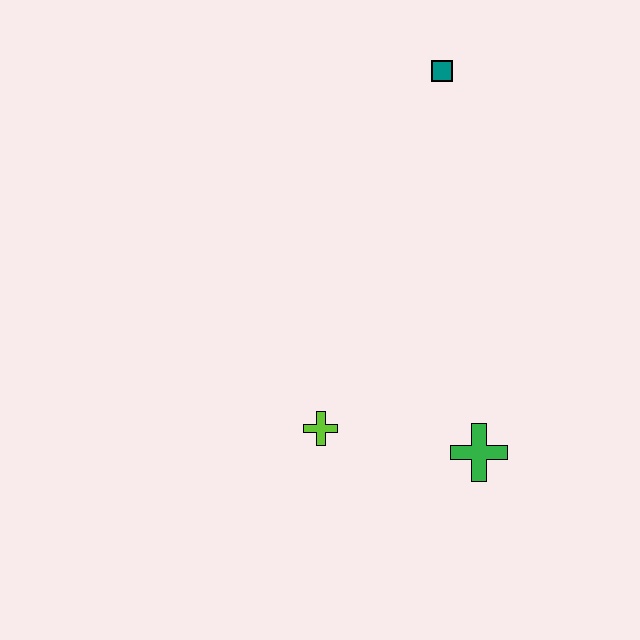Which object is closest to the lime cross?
The green cross is closest to the lime cross.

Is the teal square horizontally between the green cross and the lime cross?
Yes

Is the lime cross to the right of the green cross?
No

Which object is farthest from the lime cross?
The teal square is farthest from the lime cross.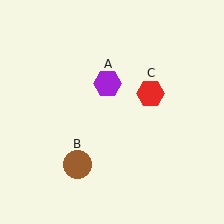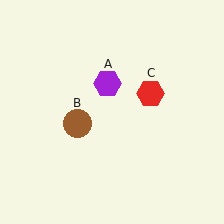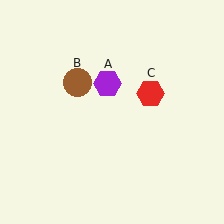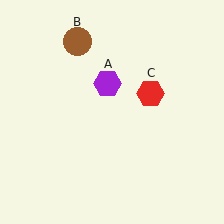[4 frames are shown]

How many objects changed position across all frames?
1 object changed position: brown circle (object B).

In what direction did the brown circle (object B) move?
The brown circle (object B) moved up.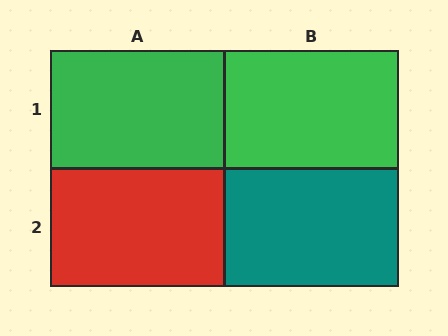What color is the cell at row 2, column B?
Teal.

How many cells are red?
1 cell is red.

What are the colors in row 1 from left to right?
Green, green.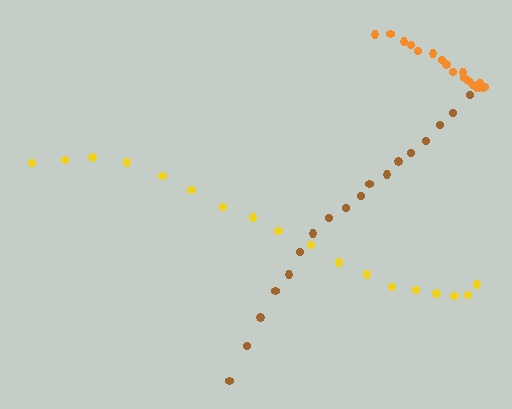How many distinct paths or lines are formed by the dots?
There are 3 distinct paths.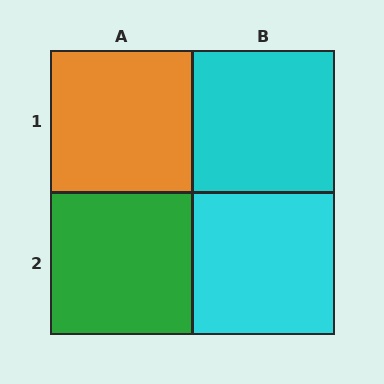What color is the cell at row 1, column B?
Cyan.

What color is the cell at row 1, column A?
Orange.